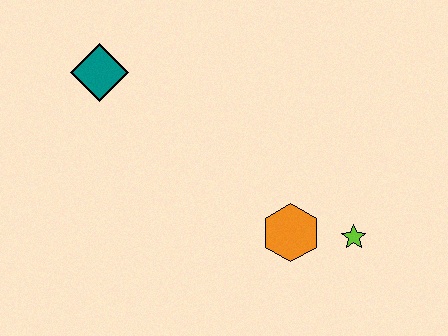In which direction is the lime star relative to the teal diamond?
The lime star is to the right of the teal diamond.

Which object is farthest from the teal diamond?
The lime star is farthest from the teal diamond.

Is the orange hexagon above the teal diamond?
No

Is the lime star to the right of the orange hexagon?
Yes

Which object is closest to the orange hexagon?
The lime star is closest to the orange hexagon.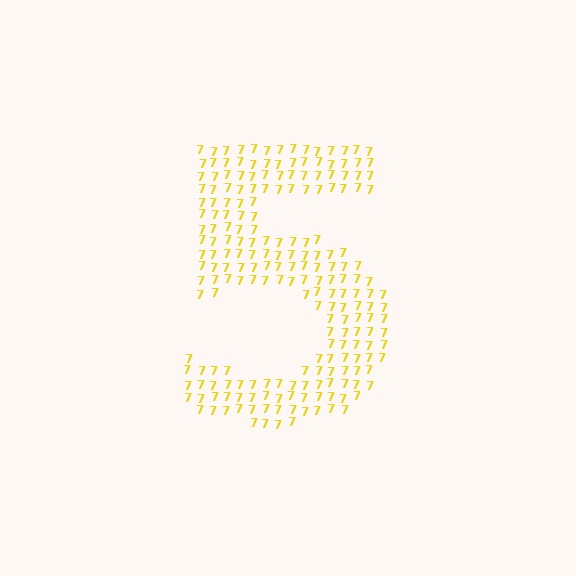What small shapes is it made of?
It is made of small digit 7's.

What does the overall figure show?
The overall figure shows the digit 5.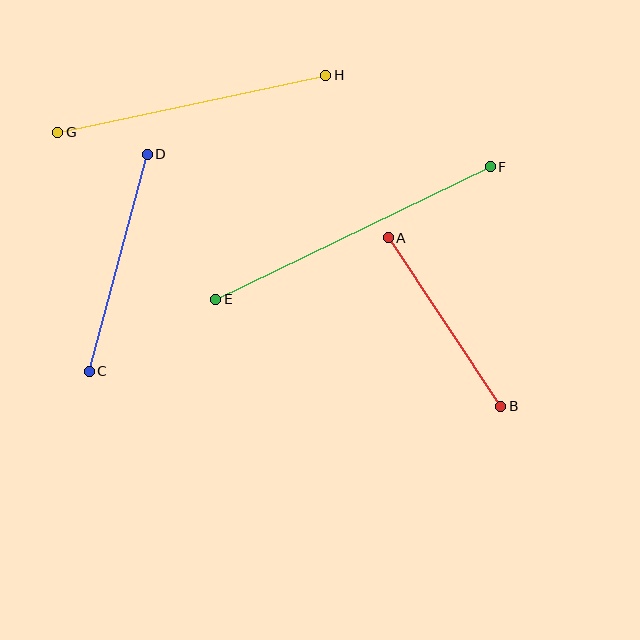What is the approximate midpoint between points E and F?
The midpoint is at approximately (353, 233) pixels.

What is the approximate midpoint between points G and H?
The midpoint is at approximately (192, 104) pixels.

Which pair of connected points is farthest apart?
Points E and F are farthest apart.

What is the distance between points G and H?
The distance is approximately 274 pixels.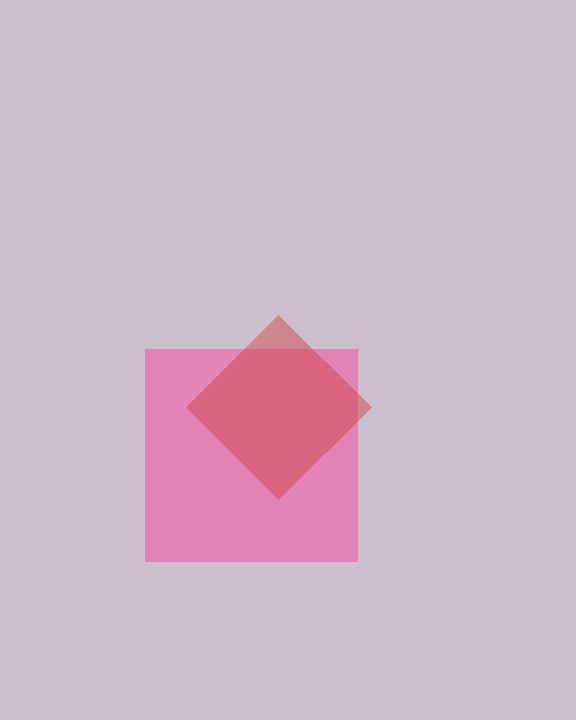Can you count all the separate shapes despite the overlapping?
Yes, there are 2 separate shapes.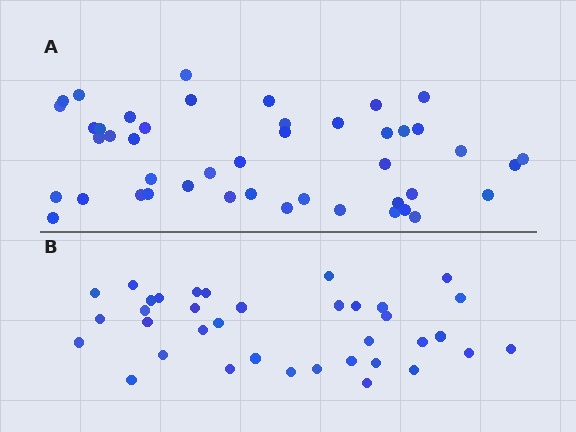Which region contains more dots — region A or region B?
Region A (the top region) has more dots.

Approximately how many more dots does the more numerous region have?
Region A has roughly 8 or so more dots than region B.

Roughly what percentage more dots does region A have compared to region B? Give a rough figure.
About 25% more.